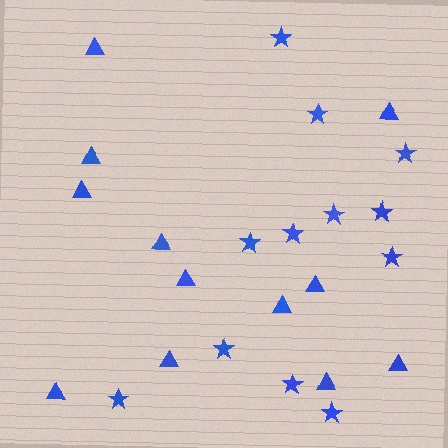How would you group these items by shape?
There are 2 groups: one group of stars (12) and one group of triangles (12).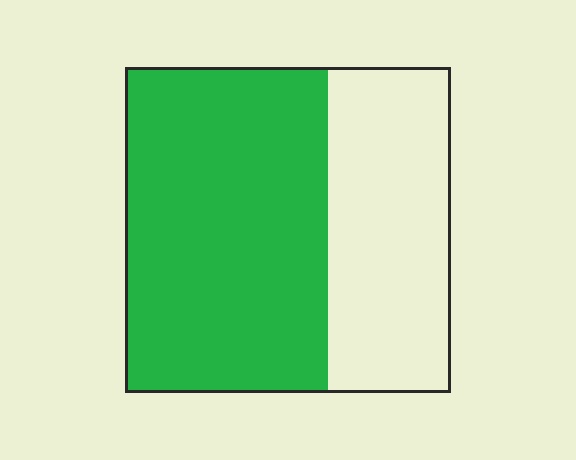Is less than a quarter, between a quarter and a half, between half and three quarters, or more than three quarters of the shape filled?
Between half and three quarters.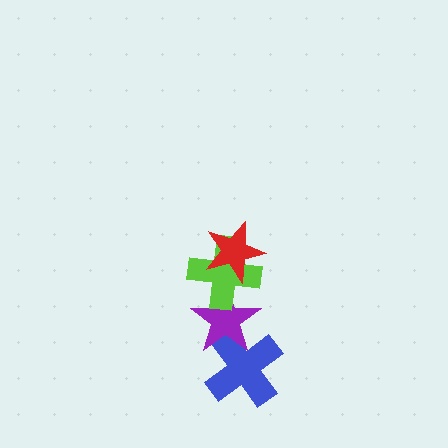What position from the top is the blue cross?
The blue cross is 4th from the top.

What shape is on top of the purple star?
The lime cross is on top of the purple star.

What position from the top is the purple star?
The purple star is 3rd from the top.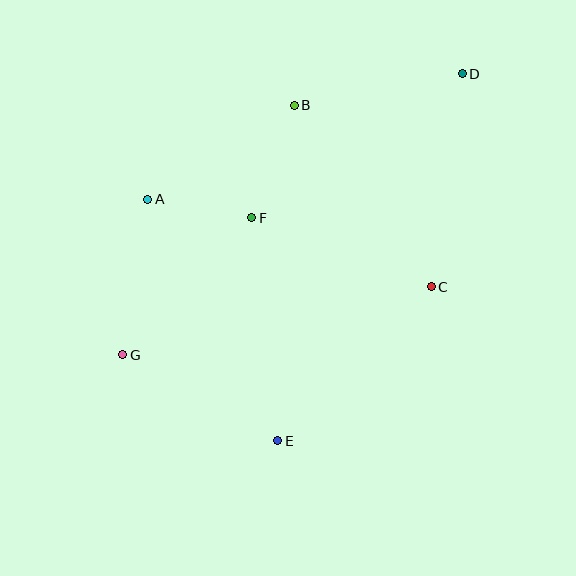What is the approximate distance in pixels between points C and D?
The distance between C and D is approximately 215 pixels.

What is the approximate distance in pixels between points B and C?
The distance between B and C is approximately 227 pixels.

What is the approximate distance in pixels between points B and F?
The distance between B and F is approximately 120 pixels.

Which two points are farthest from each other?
Points D and G are farthest from each other.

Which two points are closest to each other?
Points A and F are closest to each other.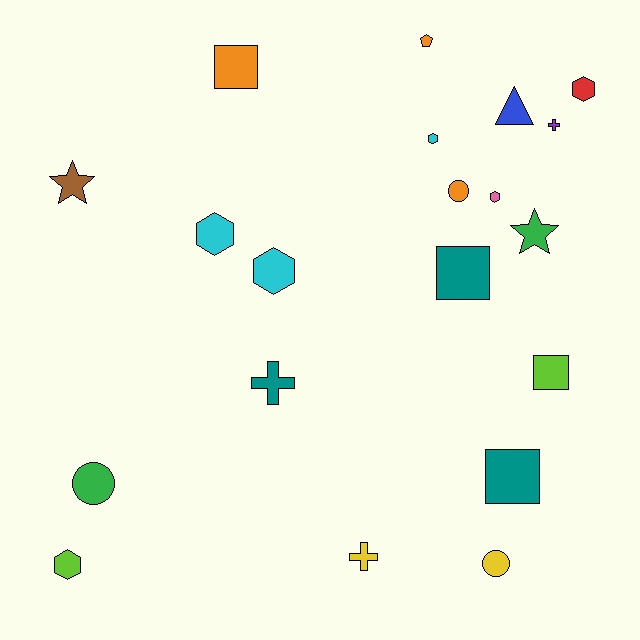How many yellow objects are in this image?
There are 2 yellow objects.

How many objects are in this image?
There are 20 objects.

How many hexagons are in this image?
There are 6 hexagons.